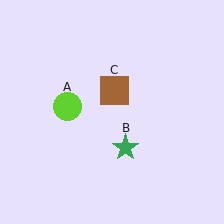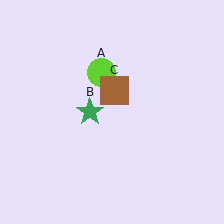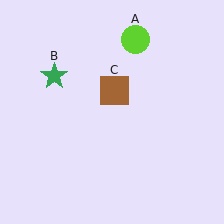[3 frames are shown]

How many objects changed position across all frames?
2 objects changed position: lime circle (object A), green star (object B).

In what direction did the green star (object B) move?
The green star (object B) moved up and to the left.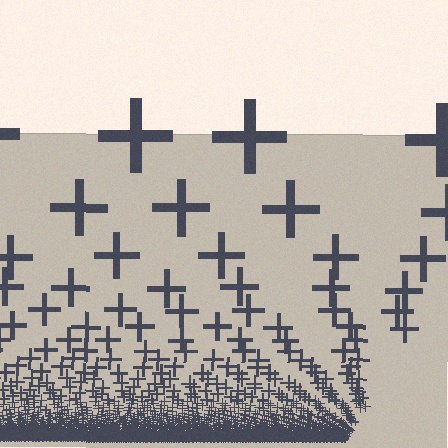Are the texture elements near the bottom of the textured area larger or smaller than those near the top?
Smaller. The gradient is inverted — elements near the bottom are smaller and denser.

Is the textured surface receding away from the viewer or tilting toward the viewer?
The surface appears to tilt toward the viewer. Texture elements get larger and sparser toward the top.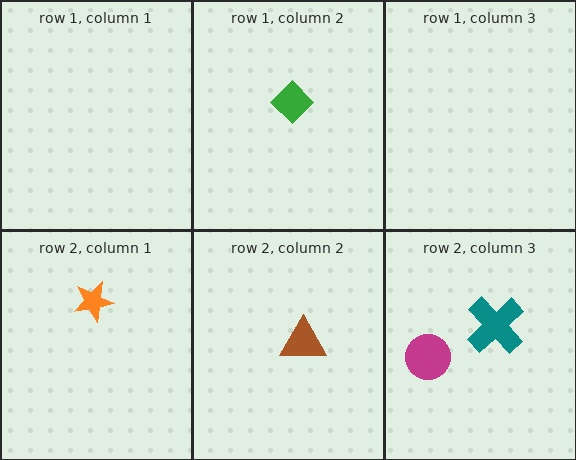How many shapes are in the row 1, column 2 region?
1.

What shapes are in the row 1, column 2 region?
The green diamond.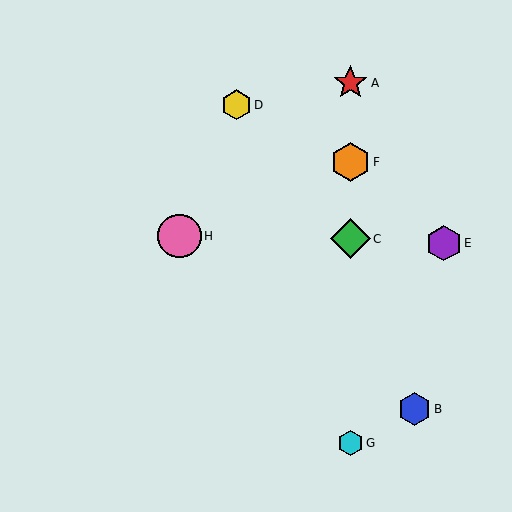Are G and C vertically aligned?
Yes, both are at x≈350.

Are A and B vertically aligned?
No, A is at x≈350 and B is at x≈414.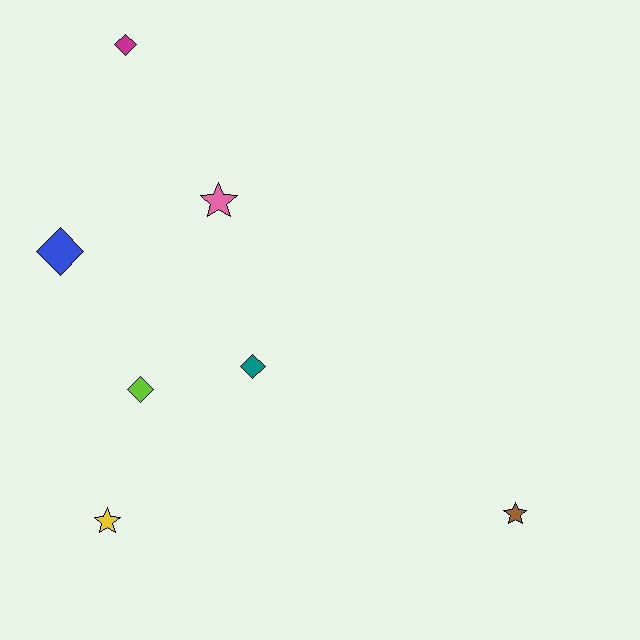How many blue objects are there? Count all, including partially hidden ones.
There is 1 blue object.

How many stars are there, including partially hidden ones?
There are 3 stars.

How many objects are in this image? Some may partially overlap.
There are 7 objects.